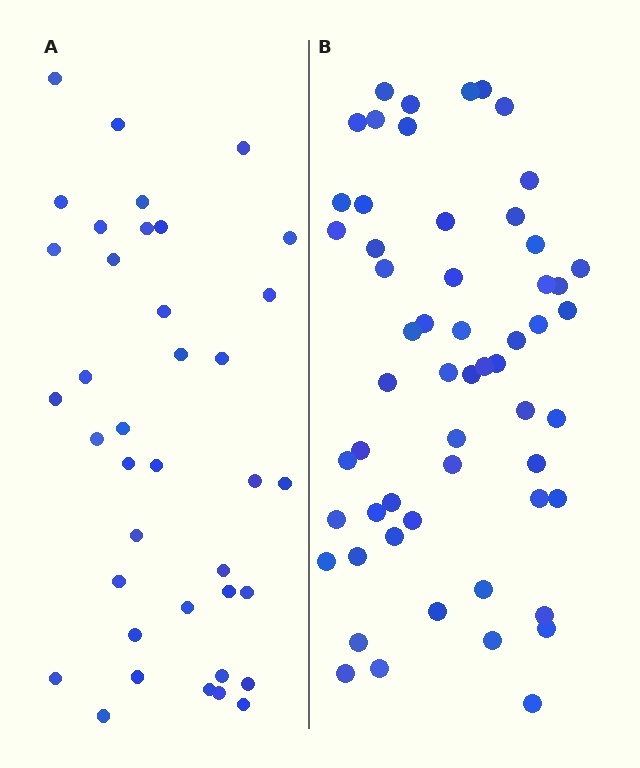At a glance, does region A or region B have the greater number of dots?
Region B (the right region) has more dots.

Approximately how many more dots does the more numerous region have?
Region B has approximately 20 more dots than region A.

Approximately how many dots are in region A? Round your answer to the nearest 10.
About 40 dots. (The exact count is 38, which rounds to 40.)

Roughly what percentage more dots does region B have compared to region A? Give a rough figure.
About 50% more.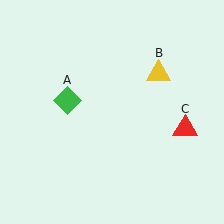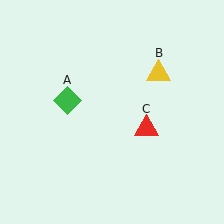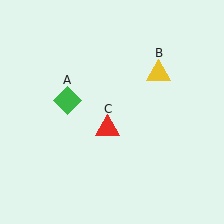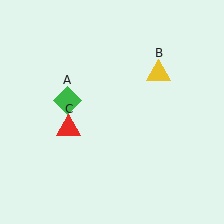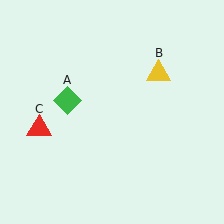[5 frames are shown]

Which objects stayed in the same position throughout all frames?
Green diamond (object A) and yellow triangle (object B) remained stationary.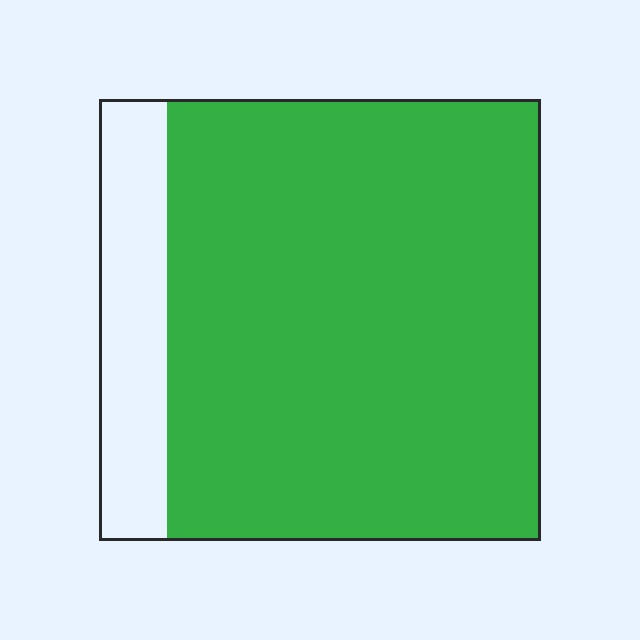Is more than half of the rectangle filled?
Yes.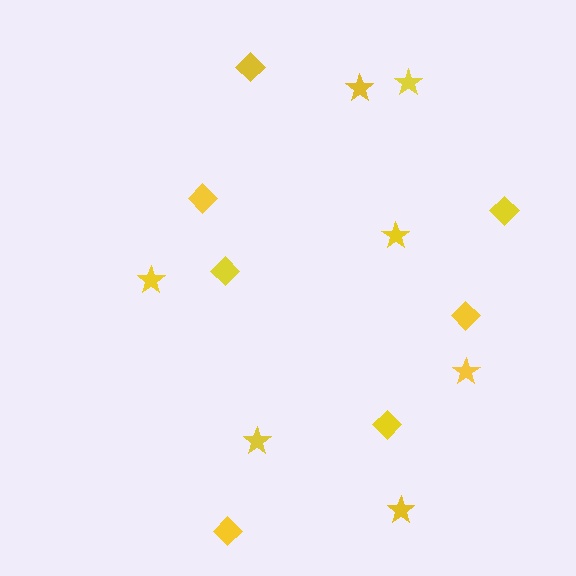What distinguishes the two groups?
There are 2 groups: one group of diamonds (7) and one group of stars (7).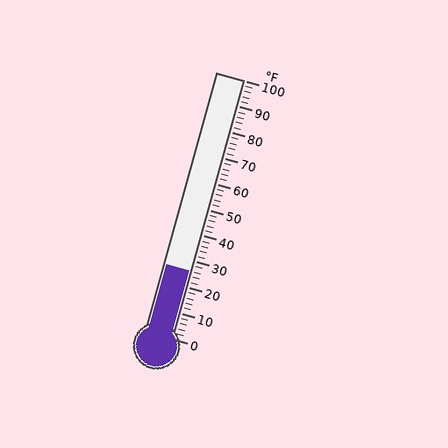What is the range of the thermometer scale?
The thermometer scale ranges from 0°F to 100°F.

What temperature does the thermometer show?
The thermometer shows approximately 26°F.